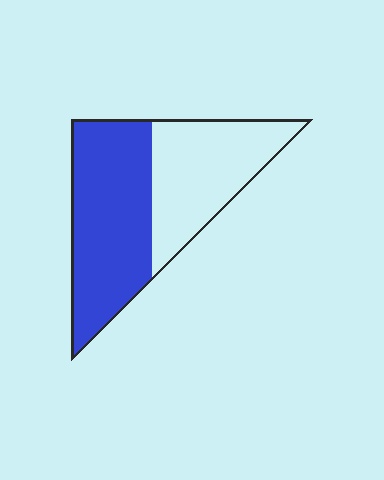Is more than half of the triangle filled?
Yes.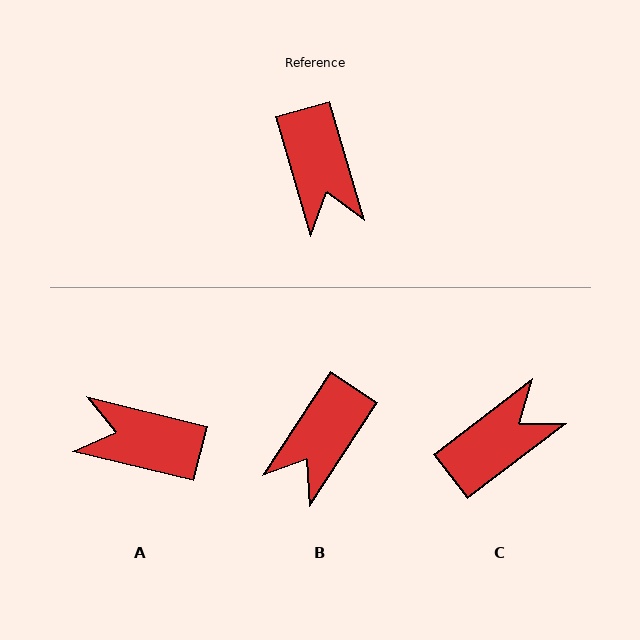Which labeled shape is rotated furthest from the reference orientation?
A, about 120 degrees away.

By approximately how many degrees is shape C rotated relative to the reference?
Approximately 111 degrees counter-clockwise.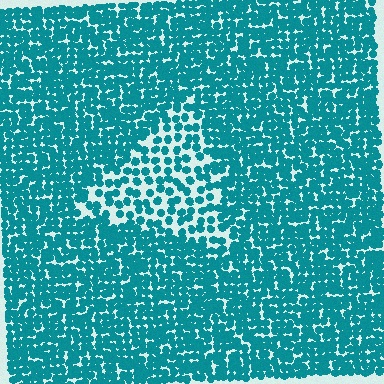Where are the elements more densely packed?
The elements are more densely packed outside the triangle boundary.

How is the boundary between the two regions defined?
The boundary is defined by a change in element density (approximately 1.9x ratio). All elements are the same color, size, and shape.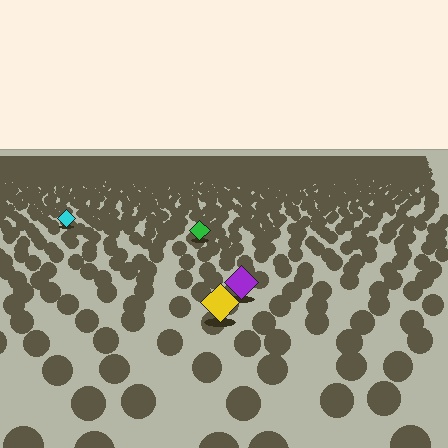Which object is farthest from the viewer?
The cyan diamond is farthest from the viewer. It appears smaller and the ground texture around it is denser.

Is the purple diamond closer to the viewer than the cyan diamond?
Yes. The purple diamond is closer — you can tell from the texture gradient: the ground texture is coarser near it.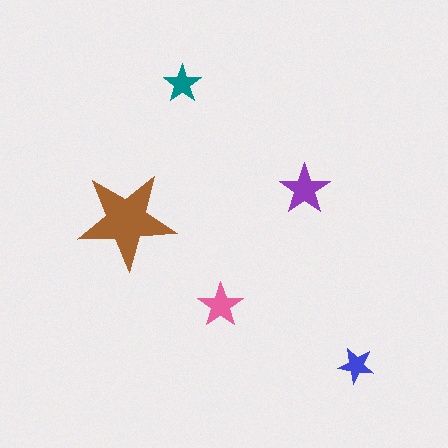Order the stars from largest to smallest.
the brown one, the purple one, the pink one, the teal one, the blue one.